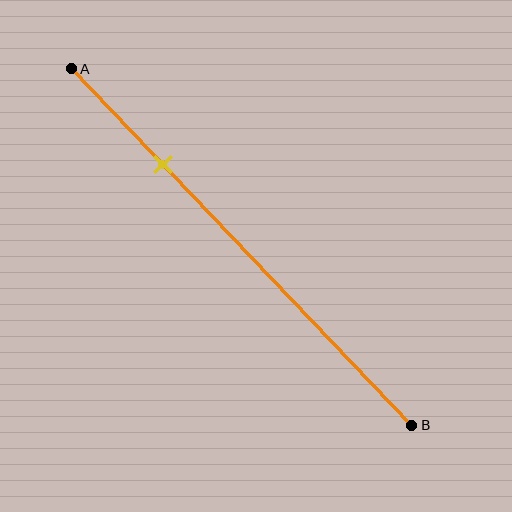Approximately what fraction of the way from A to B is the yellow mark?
The yellow mark is approximately 25% of the way from A to B.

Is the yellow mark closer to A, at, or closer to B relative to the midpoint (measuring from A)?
The yellow mark is closer to point A than the midpoint of segment AB.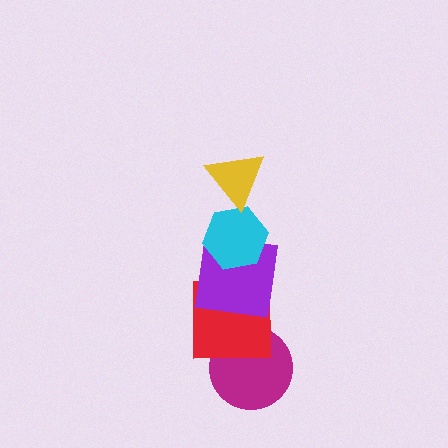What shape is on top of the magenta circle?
The red square is on top of the magenta circle.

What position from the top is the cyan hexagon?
The cyan hexagon is 2nd from the top.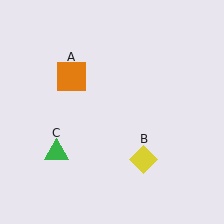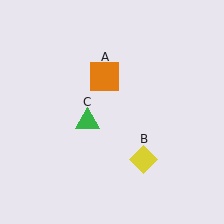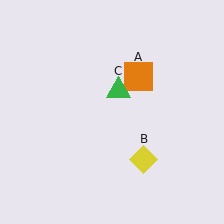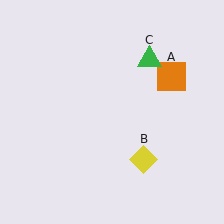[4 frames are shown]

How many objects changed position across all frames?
2 objects changed position: orange square (object A), green triangle (object C).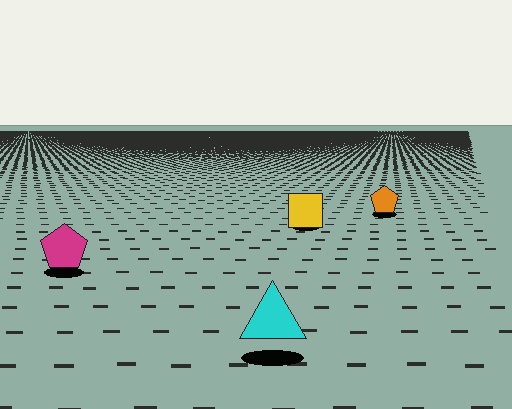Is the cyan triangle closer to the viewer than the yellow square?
Yes. The cyan triangle is closer — you can tell from the texture gradient: the ground texture is coarser near it.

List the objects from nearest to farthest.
From nearest to farthest: the cyan triangle, the magenta pentagon, the yellow square, the orange pentagon.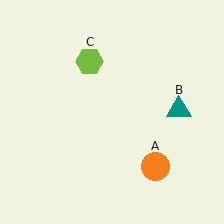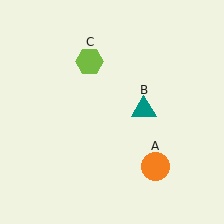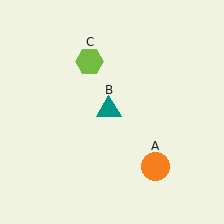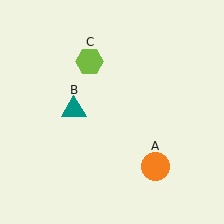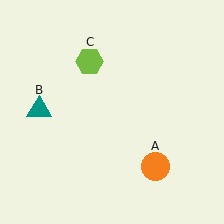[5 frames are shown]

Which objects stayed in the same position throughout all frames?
Orange circle (object A) and lime hexagon (object C) remained stationary.